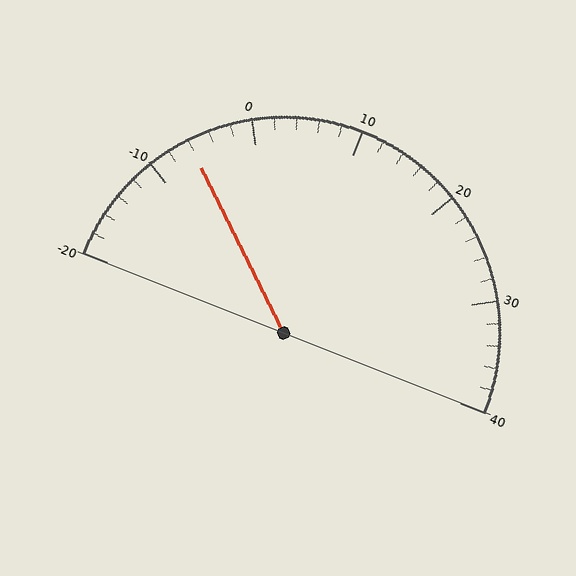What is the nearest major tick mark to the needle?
The nearest major tick mark is -10.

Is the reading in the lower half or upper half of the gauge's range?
The reading is in the lower half of the range (-20 to 40).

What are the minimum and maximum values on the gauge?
The gauge ranges from -20 to 40.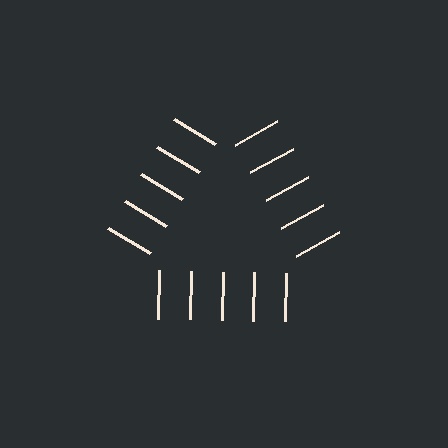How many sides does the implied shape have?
3 sides — the line-ends trace a triangle.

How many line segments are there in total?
15 — 5 along each of the 3 edges.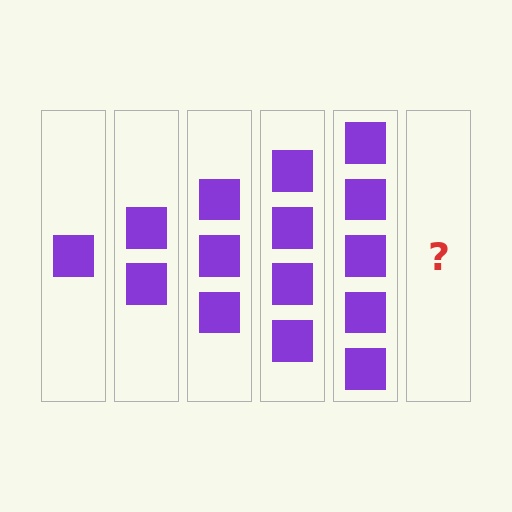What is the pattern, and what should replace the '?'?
The pattern is that each step adds one more square. The '?' should be 6 squares.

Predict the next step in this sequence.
The next step is 6 squares.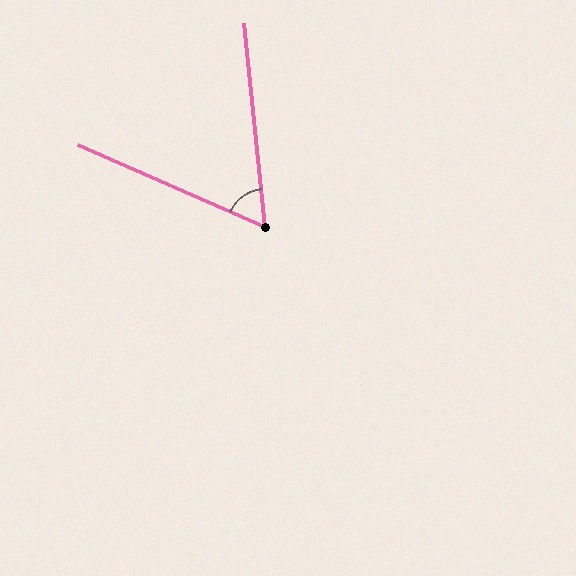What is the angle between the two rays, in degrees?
Approximately 60 degrees.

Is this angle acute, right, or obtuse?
It is acute.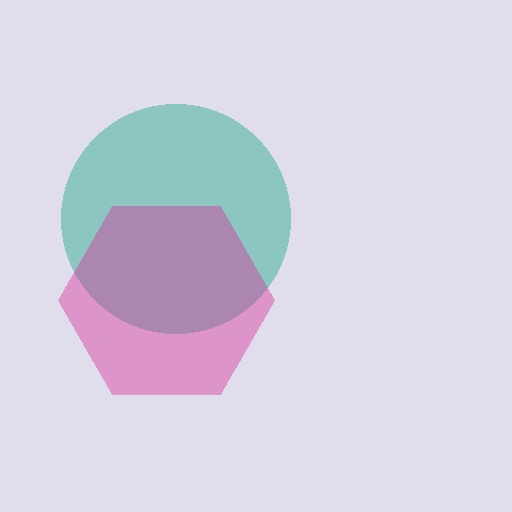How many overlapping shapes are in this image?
There are 2 overlapping shapes in the image.